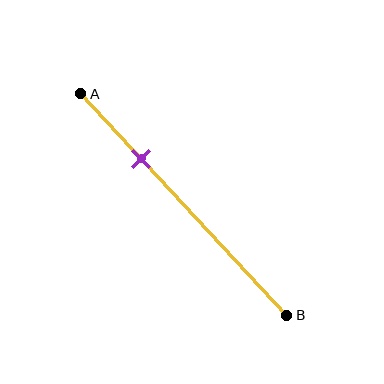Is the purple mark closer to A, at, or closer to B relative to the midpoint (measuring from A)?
The purple mark is closer to point A than the midpoint of segment AB.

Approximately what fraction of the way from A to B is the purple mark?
The purple mark is approximately 30% of the way from A to B.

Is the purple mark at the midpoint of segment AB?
No, the mark is at about 30% from A, not at the 50% midpoint.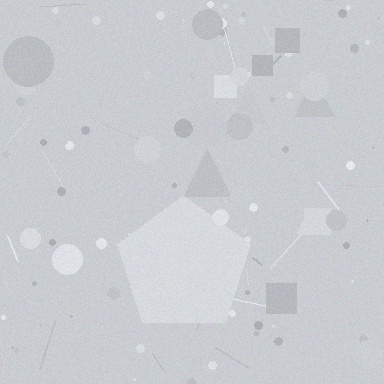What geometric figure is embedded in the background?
A pentagon is embedded in the background.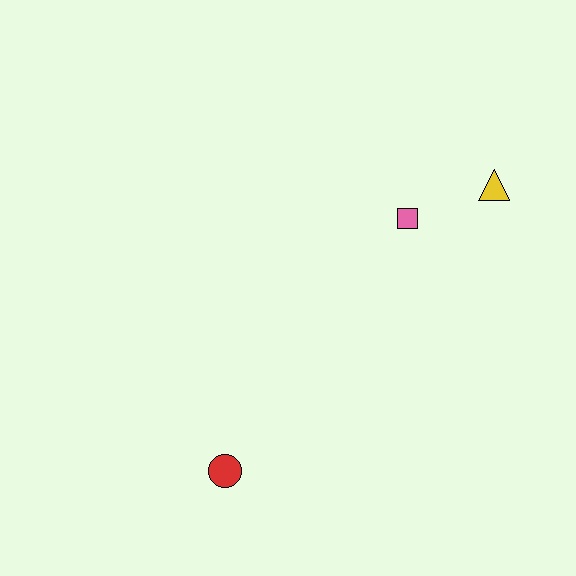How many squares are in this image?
There is 1 square.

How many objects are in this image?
There are 3 objects.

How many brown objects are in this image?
There are no brown objects.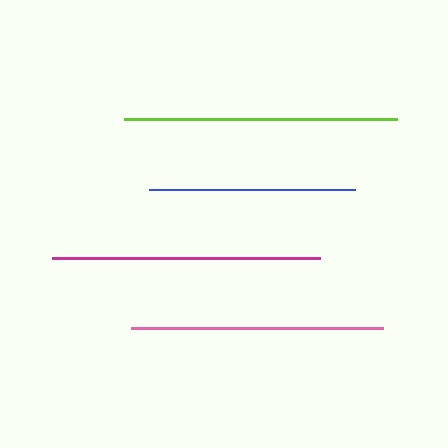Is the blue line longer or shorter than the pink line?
The pink line is longer than the blue line.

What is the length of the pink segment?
The pink segment is approximately 252 pixels long.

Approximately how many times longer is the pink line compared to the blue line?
The pink line is approximately 1.2 times the length of the blue line.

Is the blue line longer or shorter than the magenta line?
The magenta line is longer than the blue line.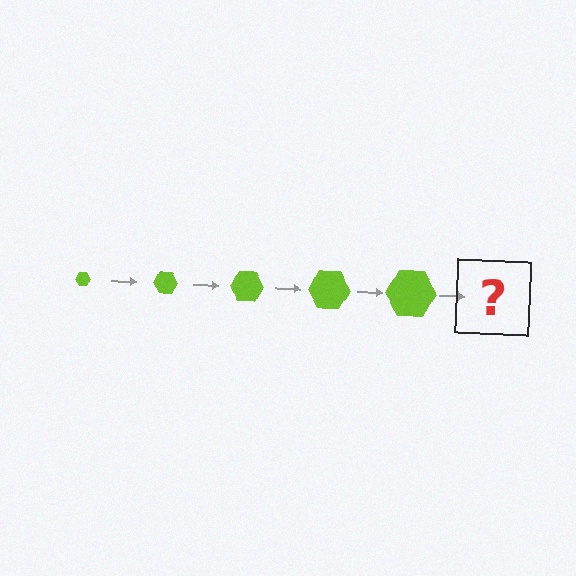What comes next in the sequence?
The next element should be a lime hexagon, larger than the previous one.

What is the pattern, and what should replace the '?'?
The pattern is that the hexagon gets progressively larger each step. The '?' should be a lime hexagon, larger than the previous one.